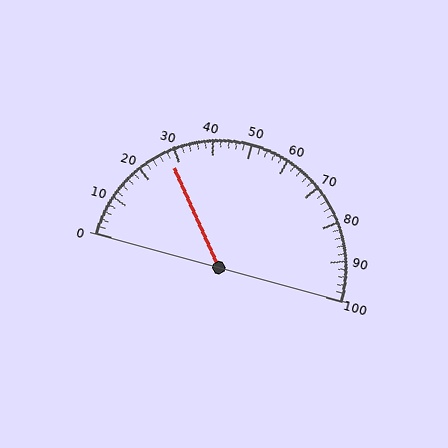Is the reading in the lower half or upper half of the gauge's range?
The reading is in the lower half of the range (0 to 100).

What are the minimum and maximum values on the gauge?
The gauge ranges from 0 to 100.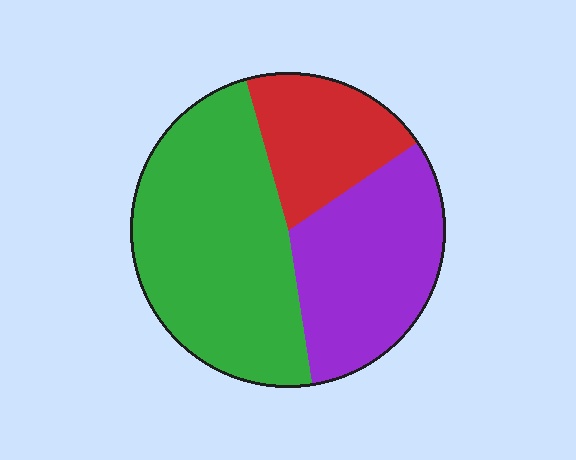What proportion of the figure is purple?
Purple takes up about one third (1/3) of the figure.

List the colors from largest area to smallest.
From largest to smallest: green, purple, red.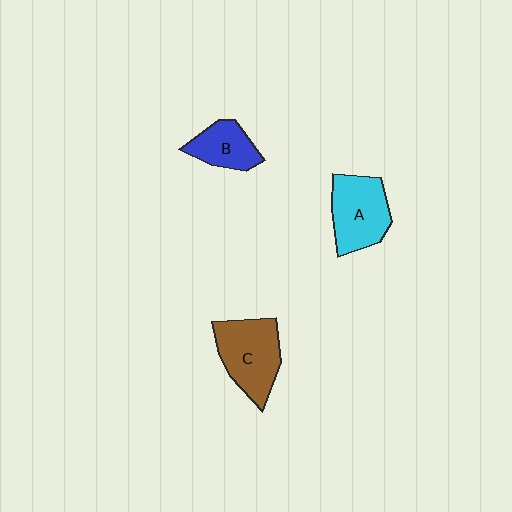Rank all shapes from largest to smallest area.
From largest to smallest: C (brown), A (cyan), B (blue).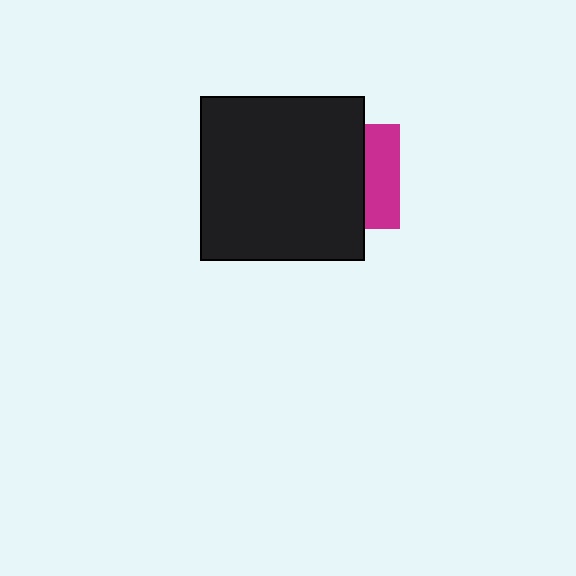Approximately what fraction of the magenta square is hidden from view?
Roughly 67% of the magenta square is hidden behind the black square.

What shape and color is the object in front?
The object in front is a black square.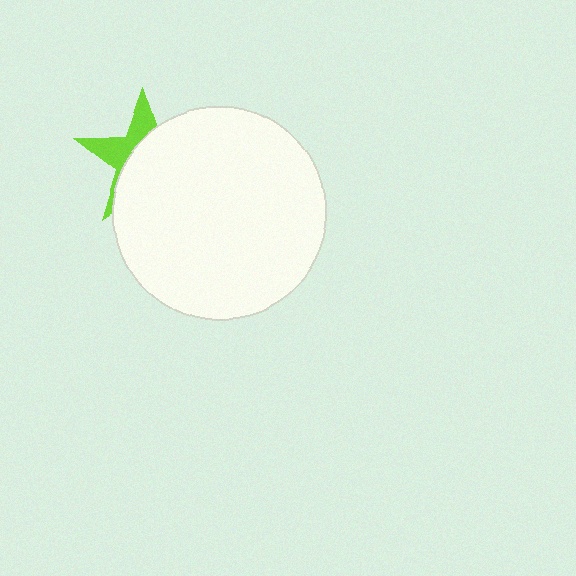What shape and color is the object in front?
The object in front is a white circle.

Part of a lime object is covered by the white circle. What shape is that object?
It is a star.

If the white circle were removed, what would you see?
You would see the complete lime star.